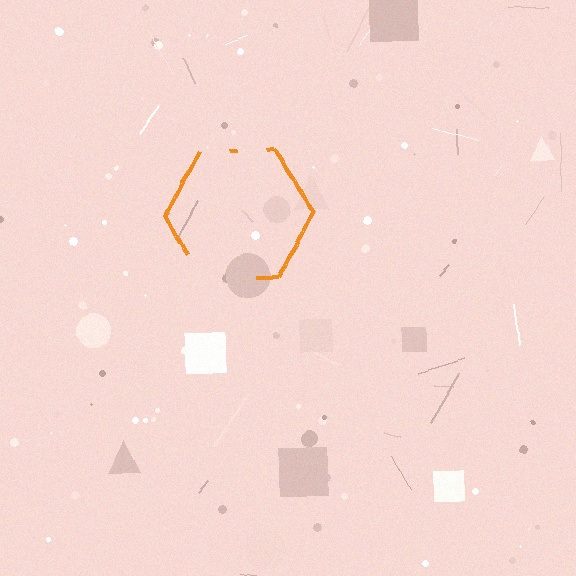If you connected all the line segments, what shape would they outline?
They would outline a hexagon.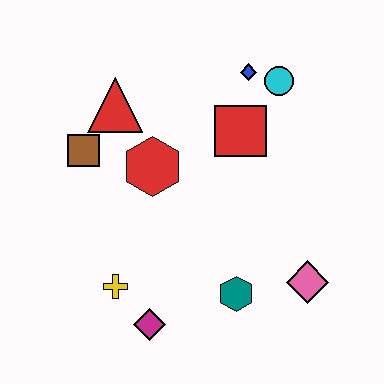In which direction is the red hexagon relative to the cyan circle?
The red hexagon is to the left of the cyan circle.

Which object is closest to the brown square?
The red triangle is closest to the brown square.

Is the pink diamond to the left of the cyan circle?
No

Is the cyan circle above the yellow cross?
Yes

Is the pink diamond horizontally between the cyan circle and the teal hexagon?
No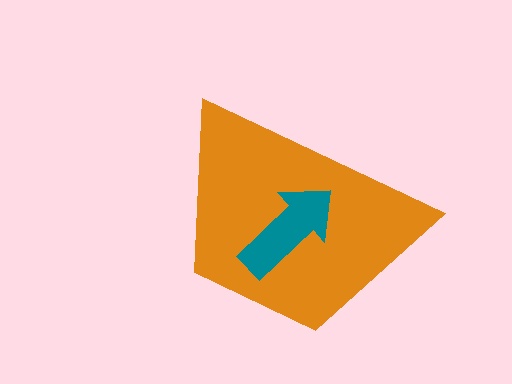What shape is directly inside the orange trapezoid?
The teal arrow.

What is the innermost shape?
The teal arrow.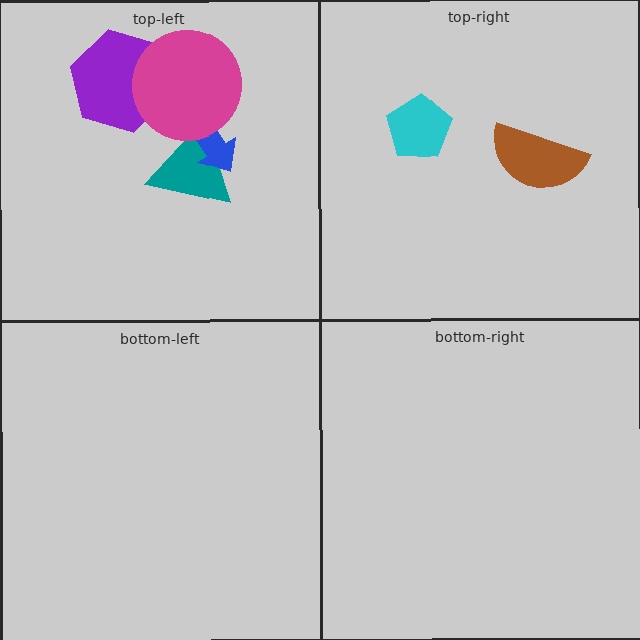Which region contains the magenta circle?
The top-left region.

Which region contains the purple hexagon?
The top-left region.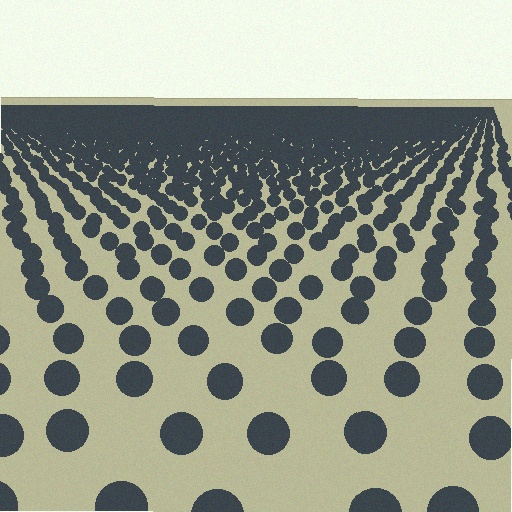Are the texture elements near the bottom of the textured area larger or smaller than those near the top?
Larger. Near the bottom, elements are closer to the viewer and appear at a bigger on-screen size.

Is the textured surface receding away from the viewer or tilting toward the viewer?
The surface is receding away from the viewer. Texture elements get smaller and denser toward the top.